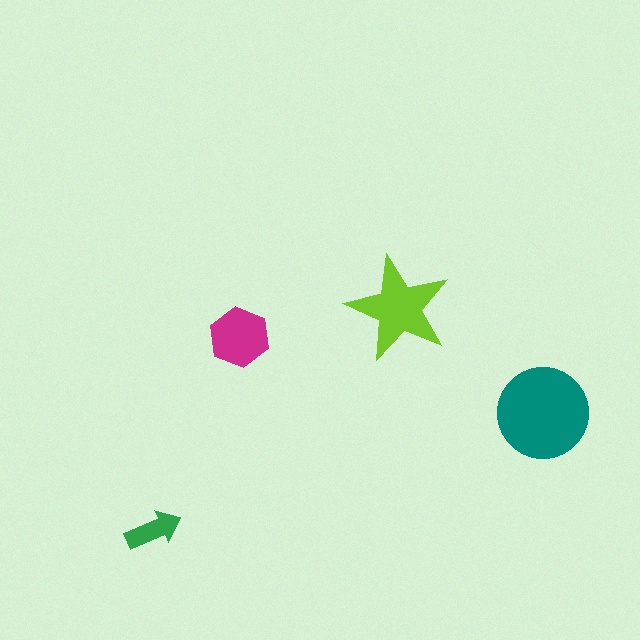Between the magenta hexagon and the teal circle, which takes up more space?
The teal circle.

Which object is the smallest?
The green arrow.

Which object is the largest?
The teal circle.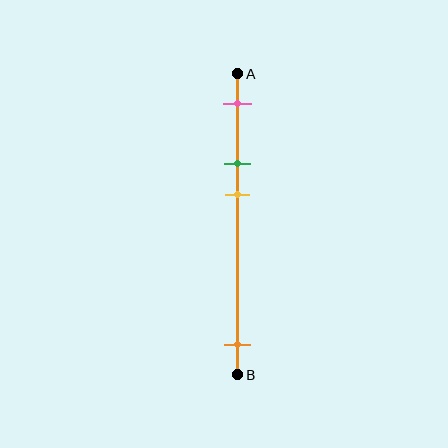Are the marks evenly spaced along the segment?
No, the marks are not evenly spaced.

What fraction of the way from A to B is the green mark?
The green mark is approximately 30% (0.3) of the way from A to B.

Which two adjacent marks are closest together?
The green and yellow marks are the closest adjacent pair.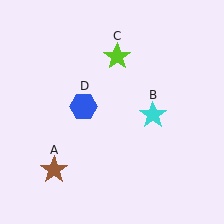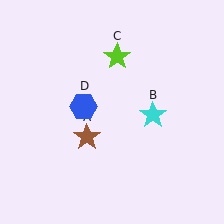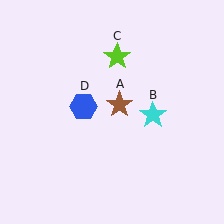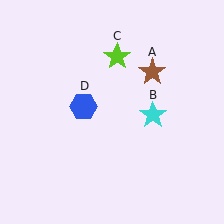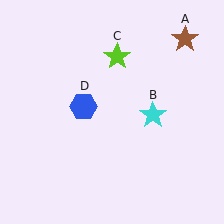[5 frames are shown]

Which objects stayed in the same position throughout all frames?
Cyan star (object B) and lime star (object C) and blue hexagon (object D) remained stationary.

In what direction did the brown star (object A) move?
The brown star (object A) moved up and to the right.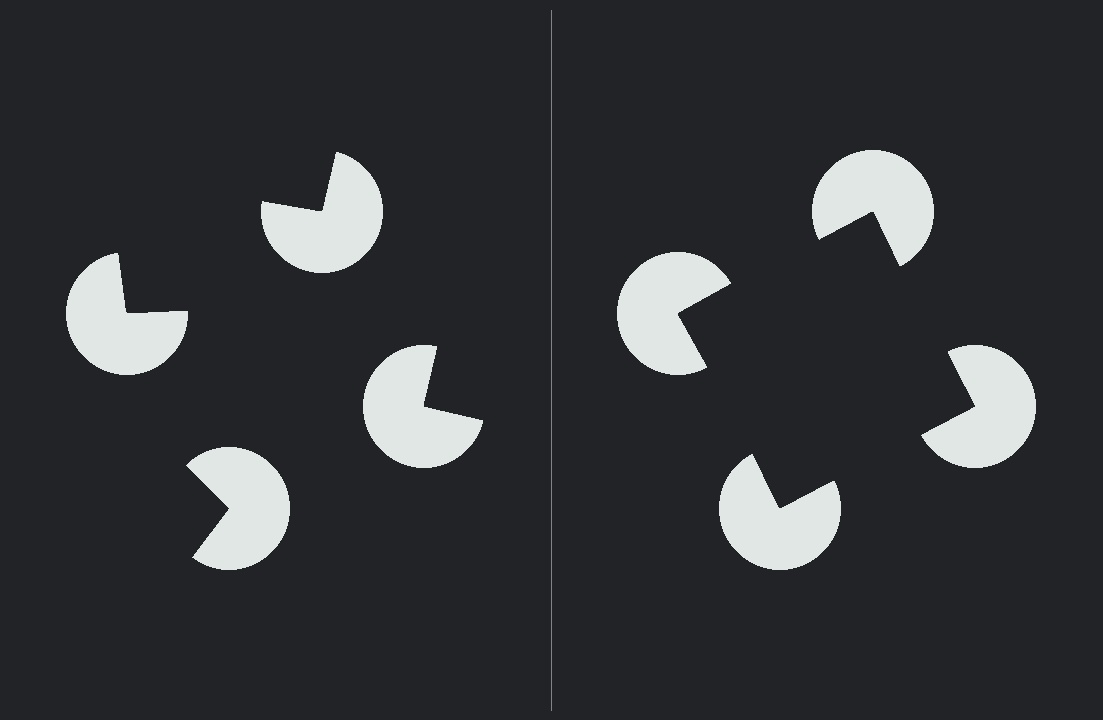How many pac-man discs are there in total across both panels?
8 — 4 on each side.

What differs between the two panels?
The pac-man discs are positioned identically on both sides; only the wedge orientations differ. On the right they align to a square; on the left they are misaligned.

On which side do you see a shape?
An illusory square appears on the right side. On the left side the wedge cuts are rotated, so no coherent shape forms.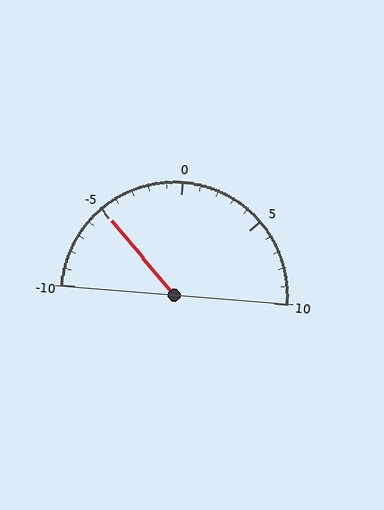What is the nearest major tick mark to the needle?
The nearest major tick mark is -5.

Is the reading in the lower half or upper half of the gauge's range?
The reading is in the lower half of the range (-10 to 10).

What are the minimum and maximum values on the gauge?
The gauge ranges from -10 to 10.